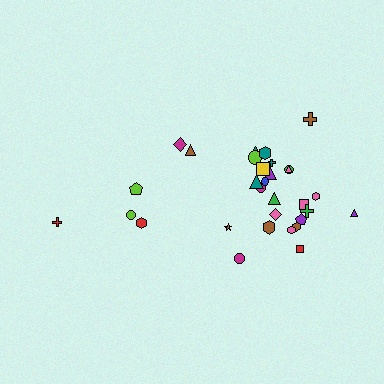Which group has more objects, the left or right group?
The right group.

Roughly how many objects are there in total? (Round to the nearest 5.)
Roughly 30 objects in total.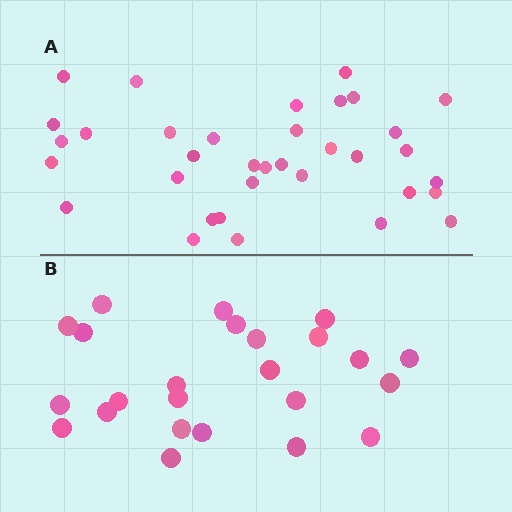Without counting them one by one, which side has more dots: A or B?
Region A (the top region) has more dots.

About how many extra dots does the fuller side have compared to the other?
Region A has roughly 12 or so more dots than region B.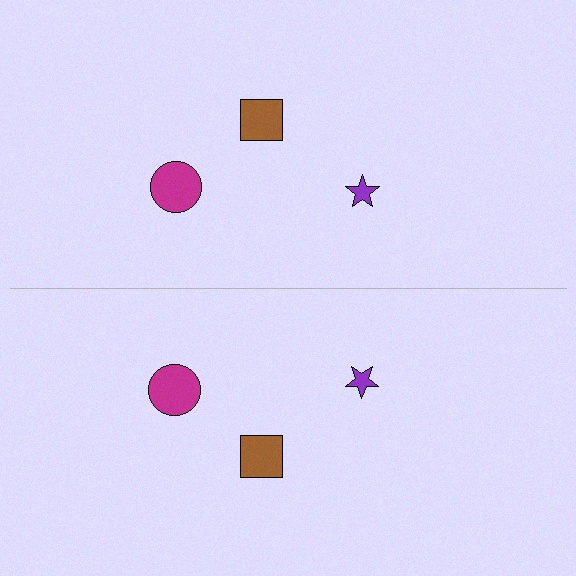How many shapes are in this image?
There are 6 shapes in this image.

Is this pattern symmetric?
Yes, this pattern has bilateral (reflection) symmetry.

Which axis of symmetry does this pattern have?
The pattern has a horizontal axis of symmetry running through the center of the image.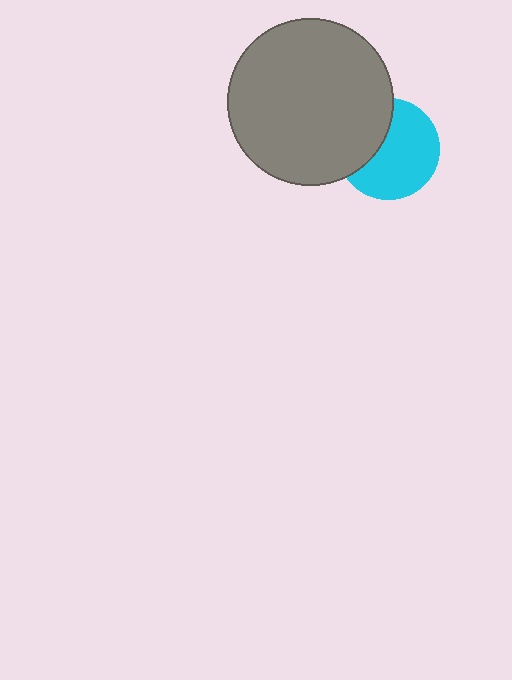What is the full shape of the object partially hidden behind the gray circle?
The partially hidden object is a cyan circle.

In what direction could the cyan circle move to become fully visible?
The cyan circle could move right. That would shift it out from behind the gray circle entirely.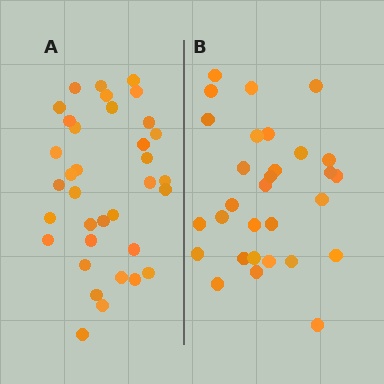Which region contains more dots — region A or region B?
Region A (the left region) has more dots.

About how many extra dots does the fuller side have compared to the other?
Region A has about 5 more dots than region B.